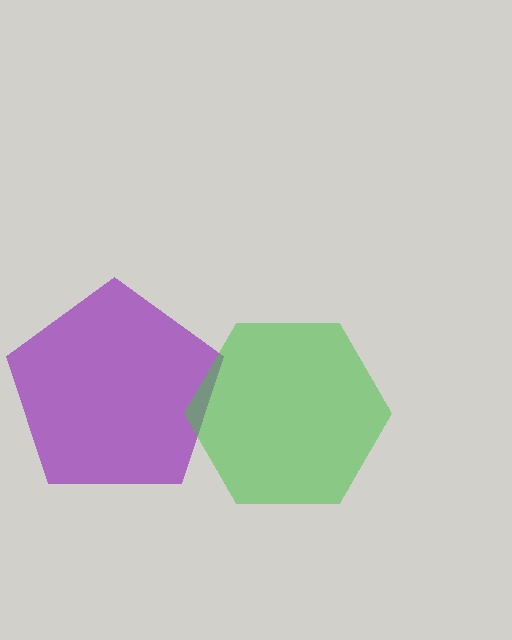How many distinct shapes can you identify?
There are 2 distinct shapes: a purple pentagon, a green hexagon.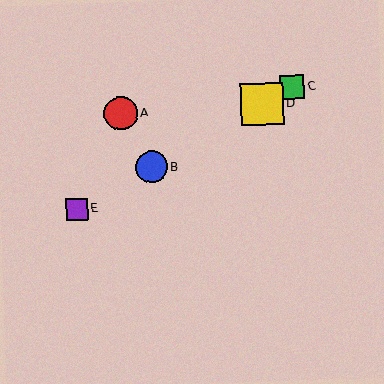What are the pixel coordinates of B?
Object B is at (151, 167).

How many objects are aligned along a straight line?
4 objects (B, C, D, E) are aligned along a straight line.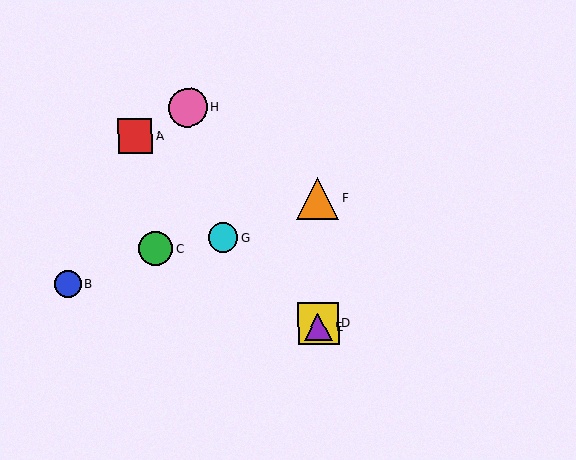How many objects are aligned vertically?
3 objects (D, E, F) are aligned vertically.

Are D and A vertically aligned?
No, D is at x≈318 and A is at x≈135.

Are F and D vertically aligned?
Yes, both are at x≈318.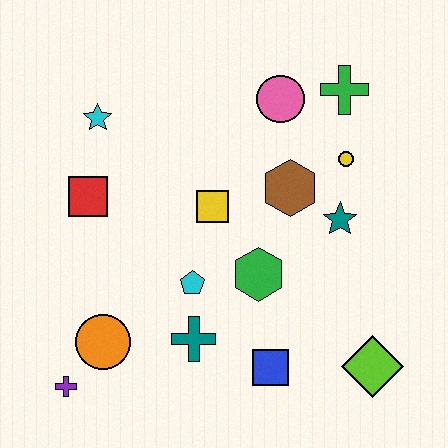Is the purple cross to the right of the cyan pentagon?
No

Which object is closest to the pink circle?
The green cross is closest to the pink circle.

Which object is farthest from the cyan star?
The lime diamond is farthest from the cyan star.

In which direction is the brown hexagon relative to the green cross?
The brown hexagon is below the green cross.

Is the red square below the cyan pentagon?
No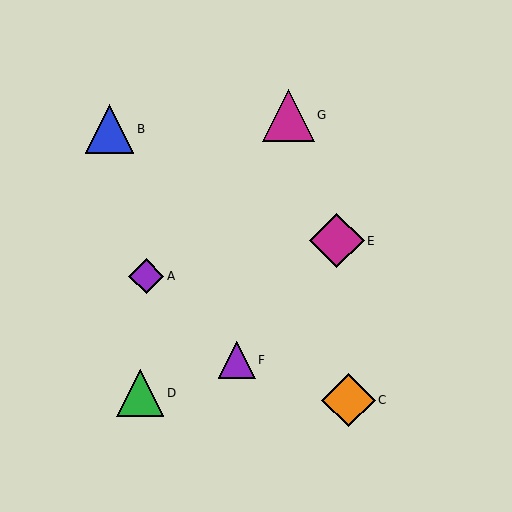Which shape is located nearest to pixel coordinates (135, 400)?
The green triangle (labeled D) at (140, 393) is nearest to that location.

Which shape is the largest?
The magenta diamond (labeled E) is the largest.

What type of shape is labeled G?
Shape G is a magenta triangle.